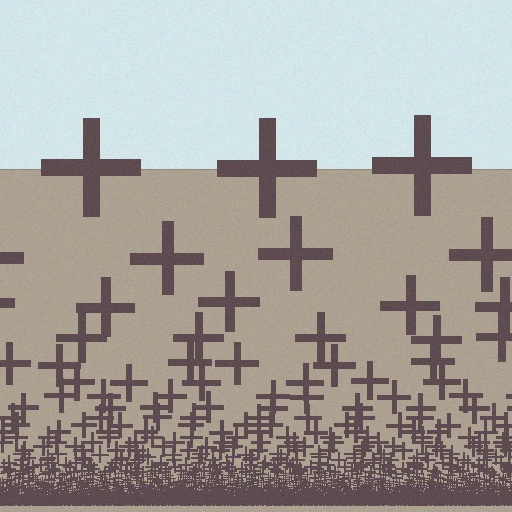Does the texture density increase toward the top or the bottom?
Density increases toward the bottom.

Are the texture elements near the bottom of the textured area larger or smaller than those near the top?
Smaller. The gradient is inverted — elements near the bottom are smaller and denser.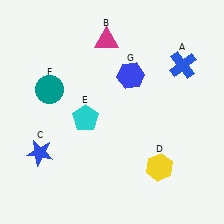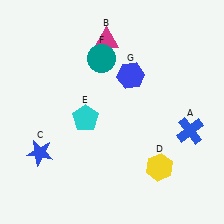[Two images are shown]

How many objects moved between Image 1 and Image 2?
2 objects moved between the two images.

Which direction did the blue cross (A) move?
The blue cross (A) moved down.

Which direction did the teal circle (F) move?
The teal circle (F) moved right.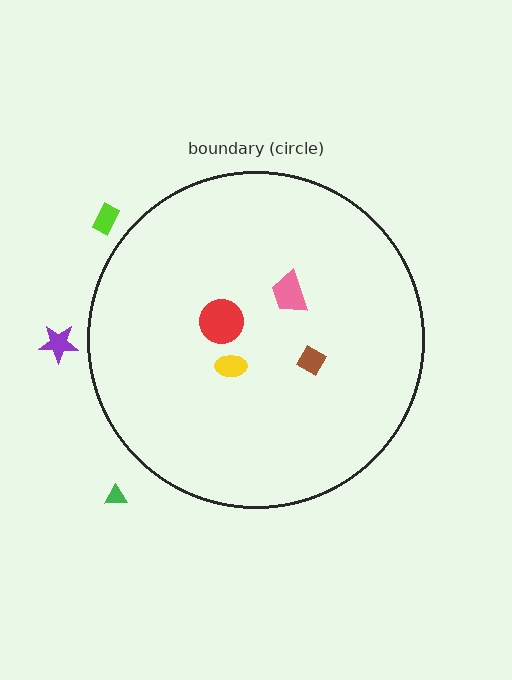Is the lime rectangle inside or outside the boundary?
Outside.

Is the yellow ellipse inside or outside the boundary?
Inside.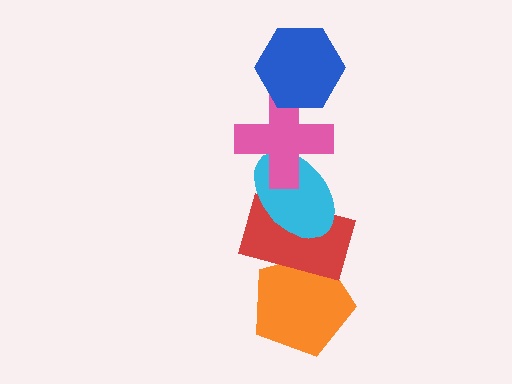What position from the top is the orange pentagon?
The orange pentagon is 5th from the top.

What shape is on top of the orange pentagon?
The red rectangle is on top of the orange pentagon.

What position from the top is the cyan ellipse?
The cyan ellipse is 3rd from the top.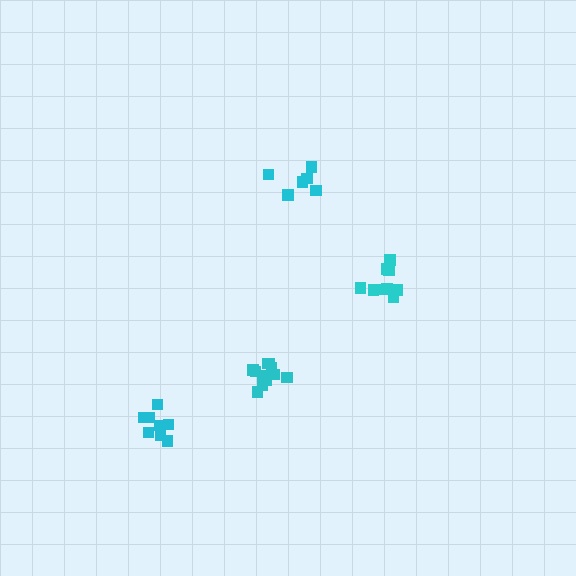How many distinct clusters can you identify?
There are 4 distinct clusters.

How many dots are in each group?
Group 1: 9 dots, Group 2: 6 dots, Group 3: 8 dots, Group 4: 11 dots (34 total).